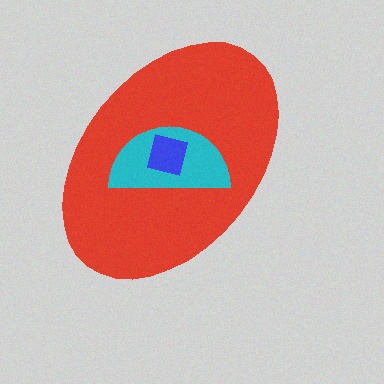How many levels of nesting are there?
3.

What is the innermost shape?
The blue square.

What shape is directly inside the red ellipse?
The cyan semicircle.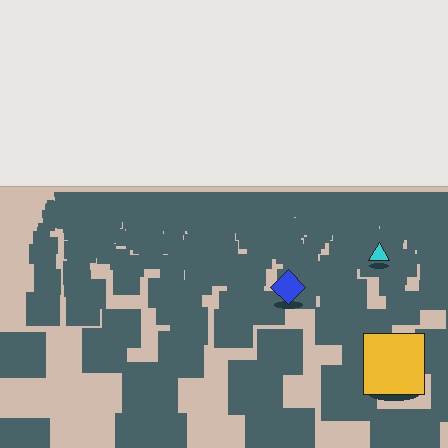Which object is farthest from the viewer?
The cyan triangle is farthest from the viewer. It appears smaller and the ground texture around it is denser.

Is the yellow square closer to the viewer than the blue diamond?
Yes. The yellow square is closer — you can tell from the texture gradient: the ground texture is coarser near it.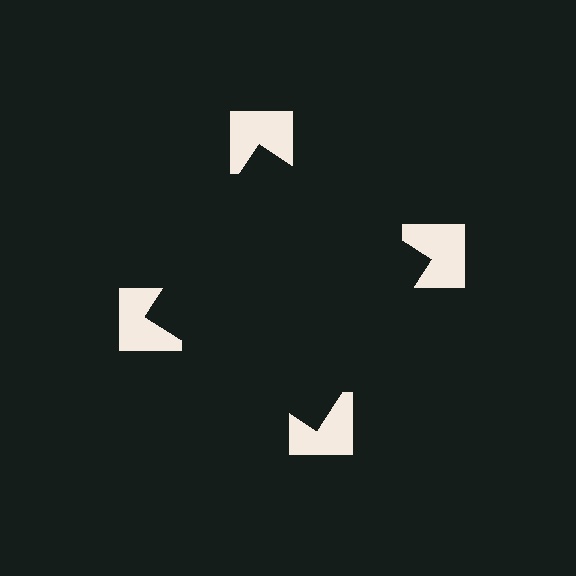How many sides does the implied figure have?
4 sides.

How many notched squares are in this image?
There are 4 — one at each vertex of the illusory square.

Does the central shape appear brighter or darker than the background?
It typically appears slightly darker than the background, even though no actual brightness change is drawn.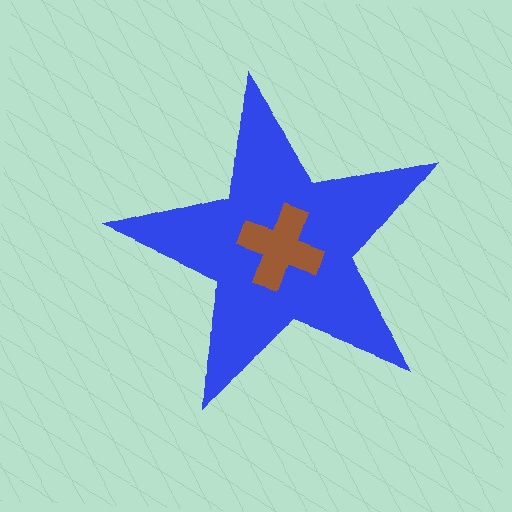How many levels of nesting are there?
2.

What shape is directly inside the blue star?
The brown cross.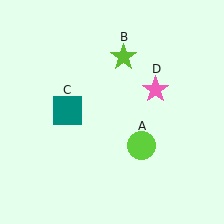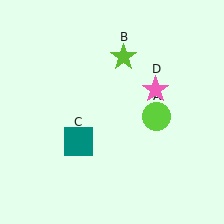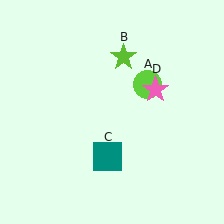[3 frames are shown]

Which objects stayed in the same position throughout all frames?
Lime star (object B) and pink star (object D) remained stationary.